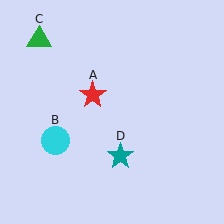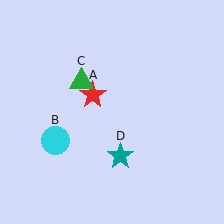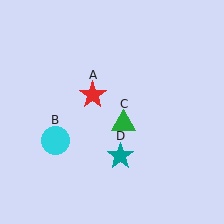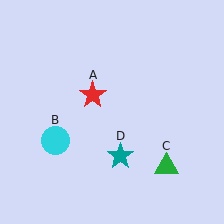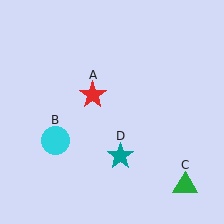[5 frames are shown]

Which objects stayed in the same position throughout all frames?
Red star (object A) and cyan circle (object B) and teal star (object D) remained stationary.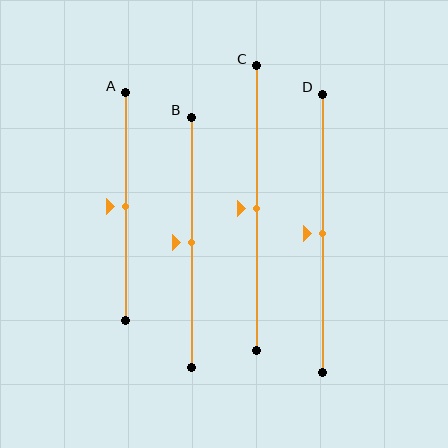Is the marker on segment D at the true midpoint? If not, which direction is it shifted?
Yes, the marker on segment D is at the true midpoint.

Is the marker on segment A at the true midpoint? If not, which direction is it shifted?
Yes, the marker on segment A is at the true midpoint.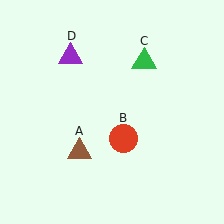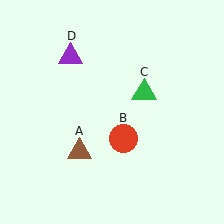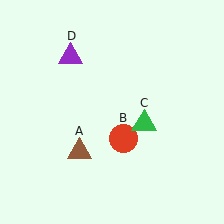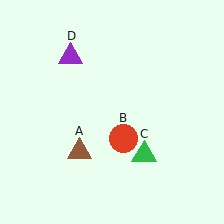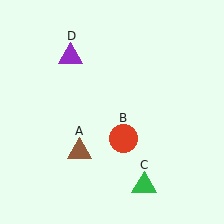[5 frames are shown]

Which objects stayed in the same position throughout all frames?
Brown triangle (object A) and red circle (object B) and purple triangle (object D) remained stationary.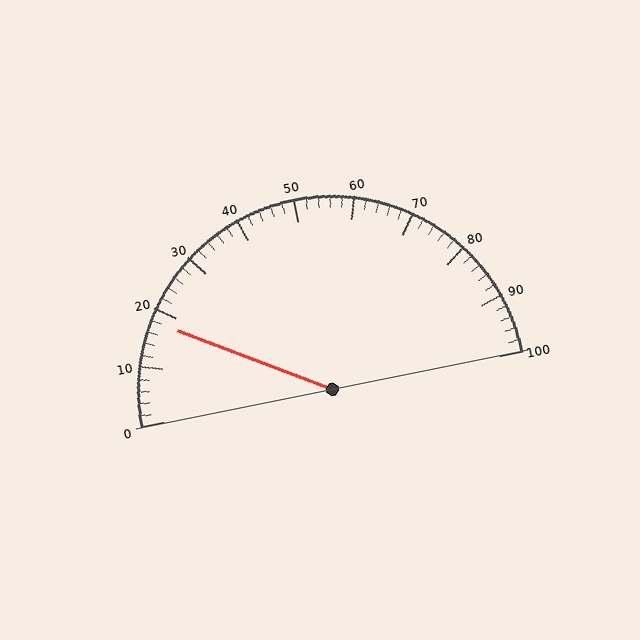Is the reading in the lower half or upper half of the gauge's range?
The reading is in the lower half of the range (0 to 100).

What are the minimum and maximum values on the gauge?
The gauge ranges from 0 to 100.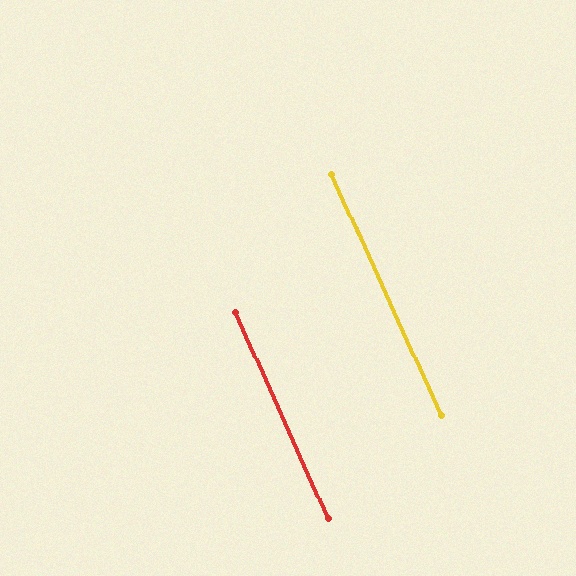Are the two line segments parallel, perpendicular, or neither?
Parallel — their directions differ by only 0.0°.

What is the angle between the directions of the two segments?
Approximately 0 degrees.